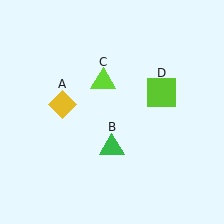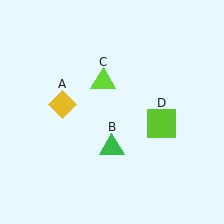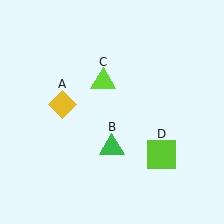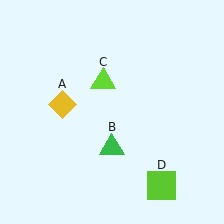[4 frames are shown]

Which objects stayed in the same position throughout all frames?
Yellow diamond (object A) and green triangle (object B) and lime triangle (object C) remained stationary.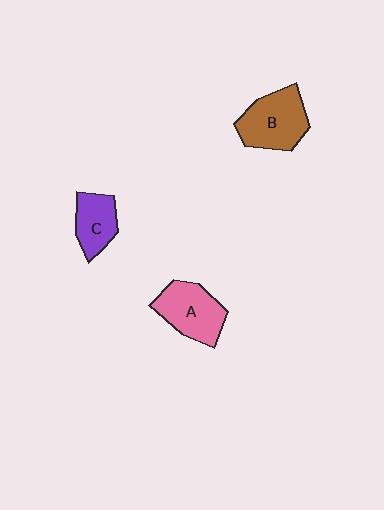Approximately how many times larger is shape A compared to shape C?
Approximately 1.4 times.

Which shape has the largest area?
Shape B (brown).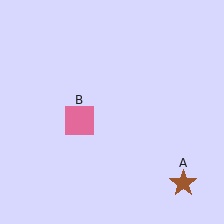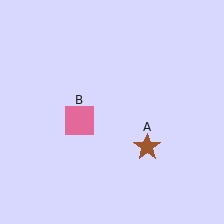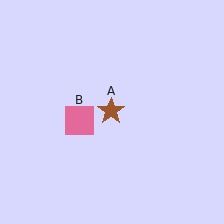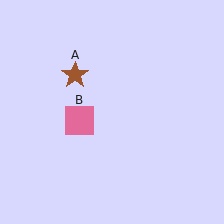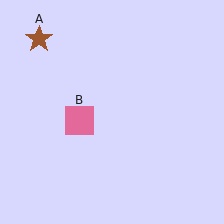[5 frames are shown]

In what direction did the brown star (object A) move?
The brown star (object A) moved up and to the left.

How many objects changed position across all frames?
1 object changed position: brown star (object A).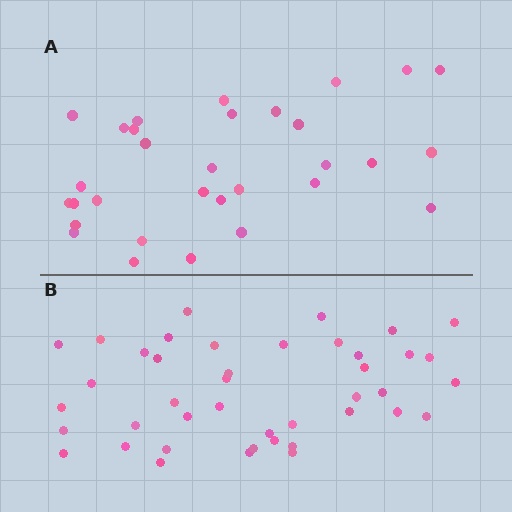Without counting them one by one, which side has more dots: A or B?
Region B (the bottom region) has more dots.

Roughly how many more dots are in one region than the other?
Region B has roughly 12 or so more dots than region A.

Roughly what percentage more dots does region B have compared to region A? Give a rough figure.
About 35% more.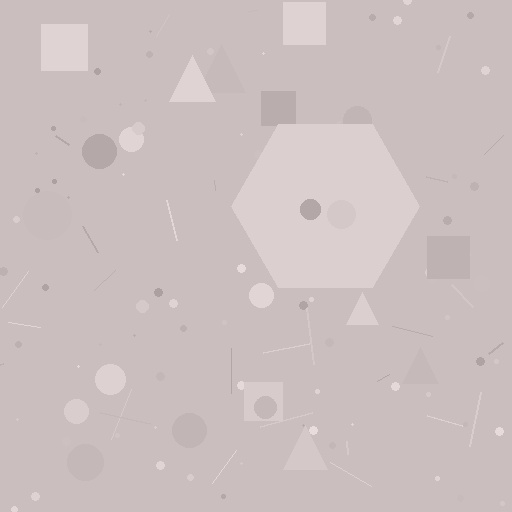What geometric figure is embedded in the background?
A hexagon is embedded in the background.